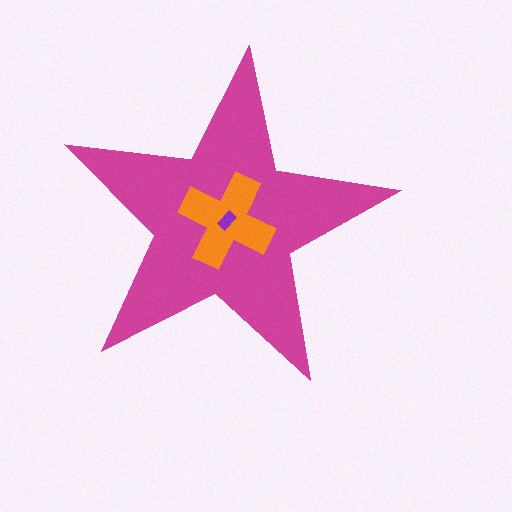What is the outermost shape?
The magenta star.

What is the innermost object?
The purple rectangle.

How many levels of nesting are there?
3.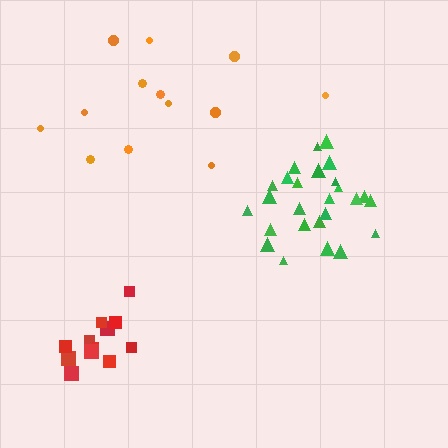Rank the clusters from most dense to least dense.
green, red, orange.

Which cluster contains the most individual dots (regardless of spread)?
Green (26).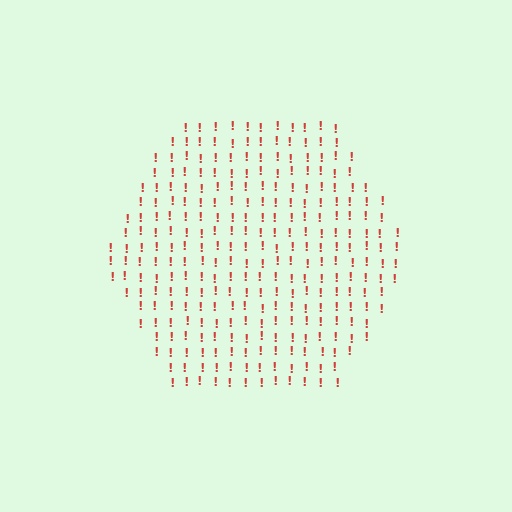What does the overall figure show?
The overall figure shows a hexagon.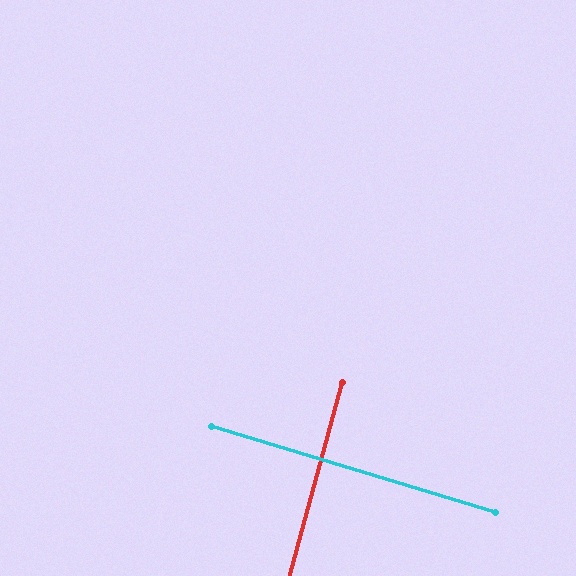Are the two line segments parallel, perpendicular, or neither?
Perpendicular — they meet at approximately 88°.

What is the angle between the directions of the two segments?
Approximately 88 degrees.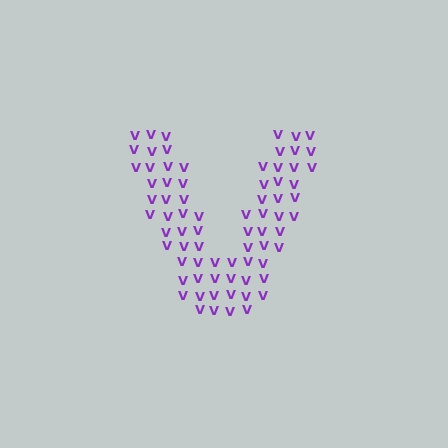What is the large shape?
The large shape is the letter V.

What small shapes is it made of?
It is made of small letter V's.